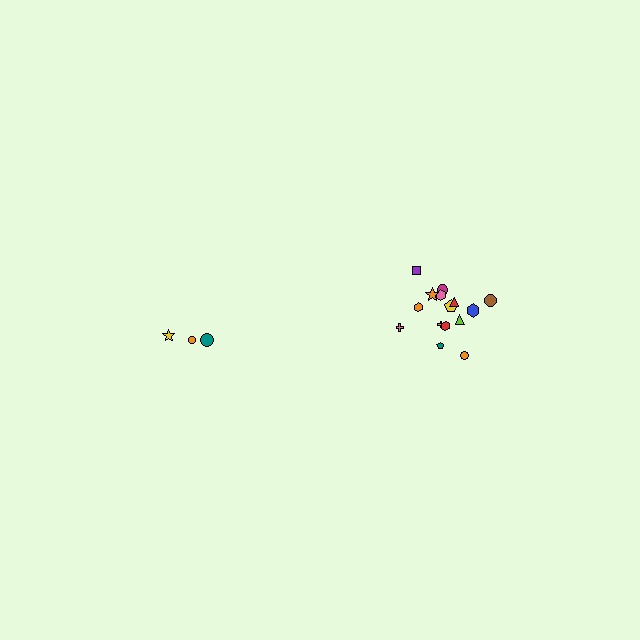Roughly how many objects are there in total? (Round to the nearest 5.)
Roughly 20 objects in total.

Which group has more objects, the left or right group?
The right group.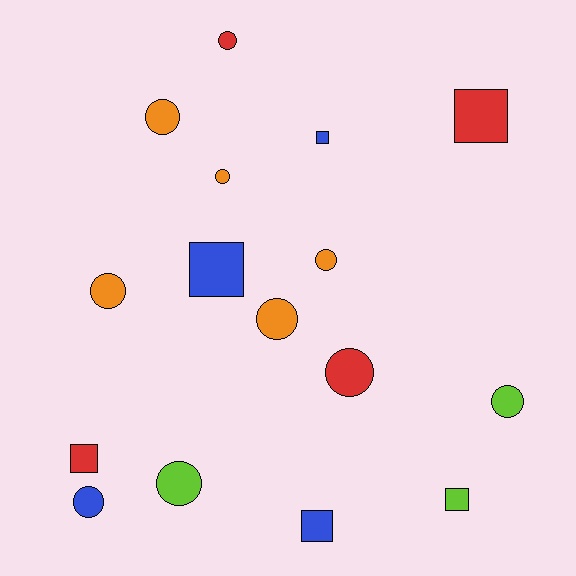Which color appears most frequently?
Orange, with 5 objects.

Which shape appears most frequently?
Circle, with 10 objects.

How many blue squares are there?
There are 3 blue squares.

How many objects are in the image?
There are 16 objects.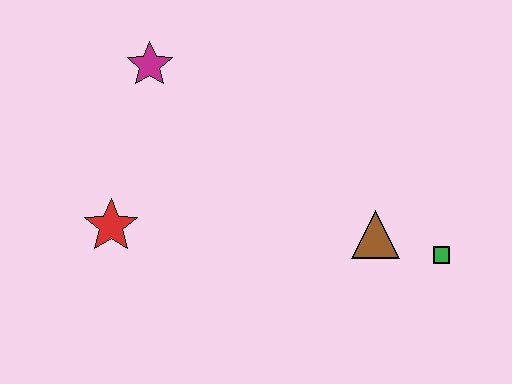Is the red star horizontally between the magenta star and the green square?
No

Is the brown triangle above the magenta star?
No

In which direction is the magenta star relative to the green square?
The magenta star is to the left of the green square.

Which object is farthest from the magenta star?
The green square is farthest from the magenta star.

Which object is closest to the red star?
The magenta star is closest to the red star.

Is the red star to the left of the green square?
Yes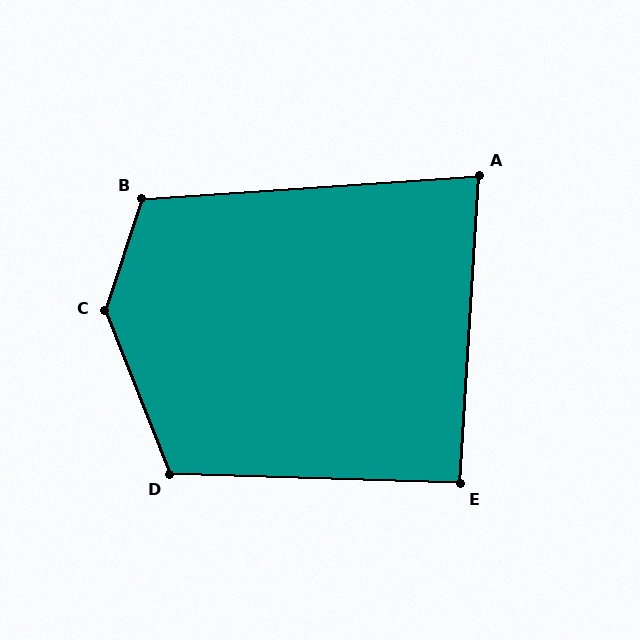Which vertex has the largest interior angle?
C, at approximately 140 degrees.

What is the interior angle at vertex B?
Approximately 112 degrees (obtuse).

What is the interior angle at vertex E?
Approximately 92 degrees (approximately right).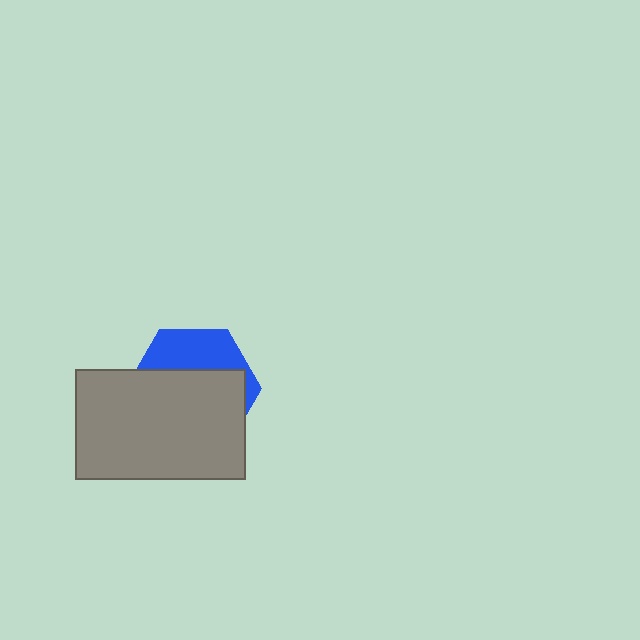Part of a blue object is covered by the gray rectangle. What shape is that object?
It is a hexagon.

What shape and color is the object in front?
The object in front is a gray rectangle.